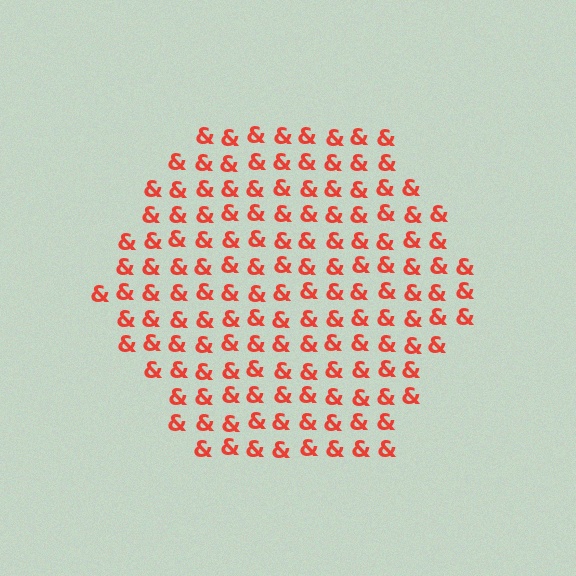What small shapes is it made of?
It is made of small ampersands.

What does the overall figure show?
The overall figure shows a hexagon.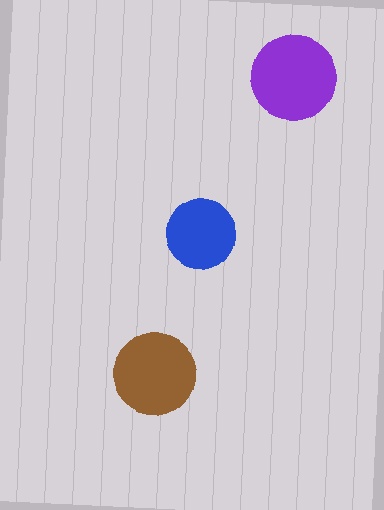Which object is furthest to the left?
The brown circle is leftmost.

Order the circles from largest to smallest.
the purple one, the brown one, the blue one.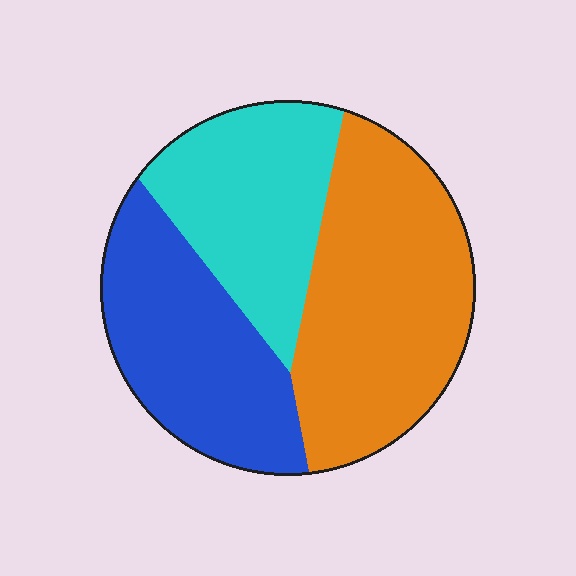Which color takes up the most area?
Orange, at roughly 40%.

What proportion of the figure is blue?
Blue takes up between a sixth and a third of the figure.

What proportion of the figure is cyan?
Cyan covers about 30% of the figure.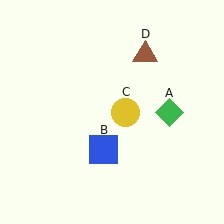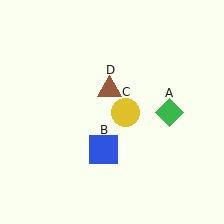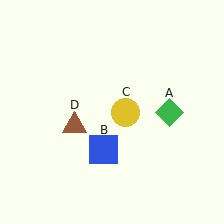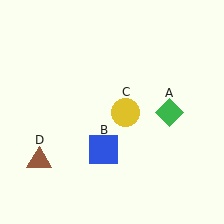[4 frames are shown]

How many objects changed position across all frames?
1 object changed position: brown triangle (object D).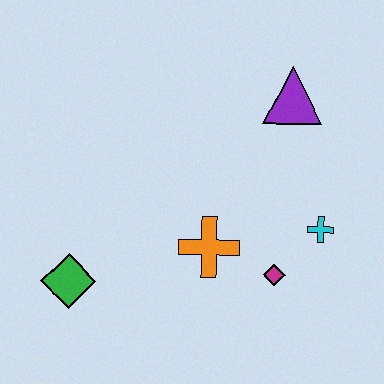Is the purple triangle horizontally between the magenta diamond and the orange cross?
No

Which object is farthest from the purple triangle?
The green diamond is farthest from the purple triangle.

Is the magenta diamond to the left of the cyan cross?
Yes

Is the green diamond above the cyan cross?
No